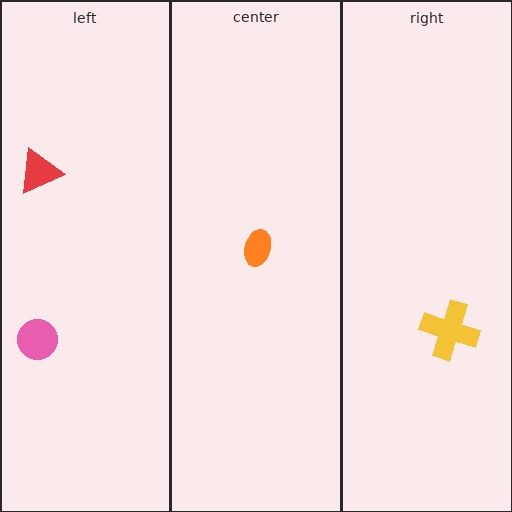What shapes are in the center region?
The orange ellipse.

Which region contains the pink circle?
The left region.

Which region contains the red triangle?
The left region.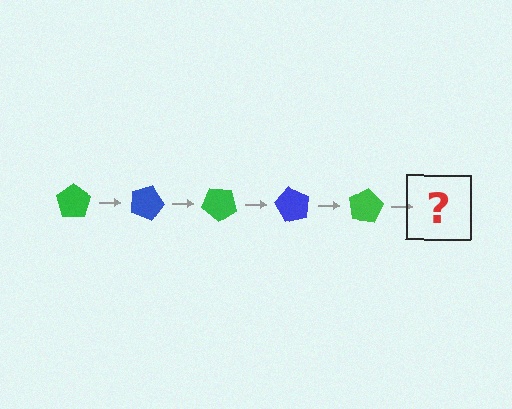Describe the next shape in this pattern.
It should be a blue pentagon, rotated 100 degrees from the start.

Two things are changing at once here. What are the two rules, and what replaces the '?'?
The two rules are that it rotates 20 degrees each step and the color cycles through green and blue. The '?' should be a blue pentagon, rotated 100 degrees from the start.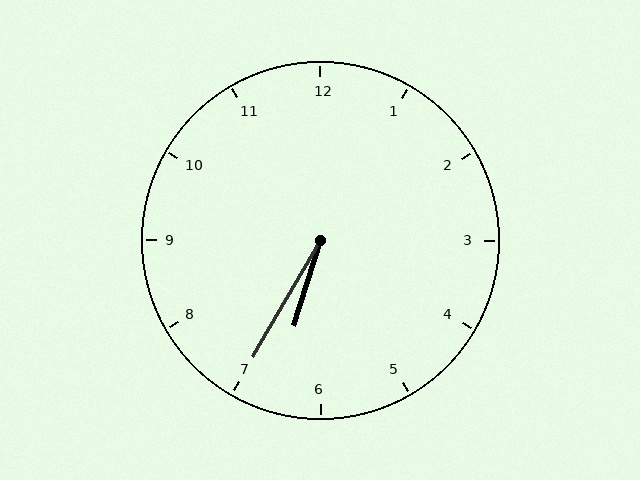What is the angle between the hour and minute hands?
Approximately 12 degrees.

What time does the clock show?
6:35.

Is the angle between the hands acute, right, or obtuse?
It is acute.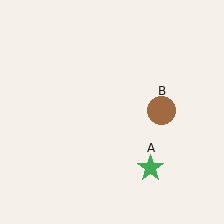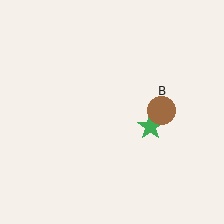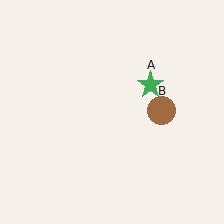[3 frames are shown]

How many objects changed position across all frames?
1 object changed position: green star (object A).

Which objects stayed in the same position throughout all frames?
Brown circle (object B) remained stationary.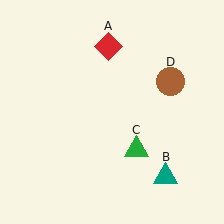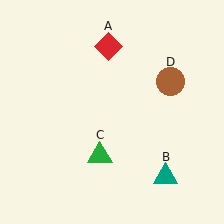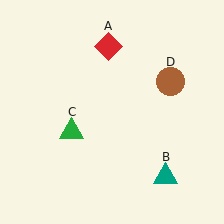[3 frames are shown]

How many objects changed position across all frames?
1 object changed position: green triangle (object C).